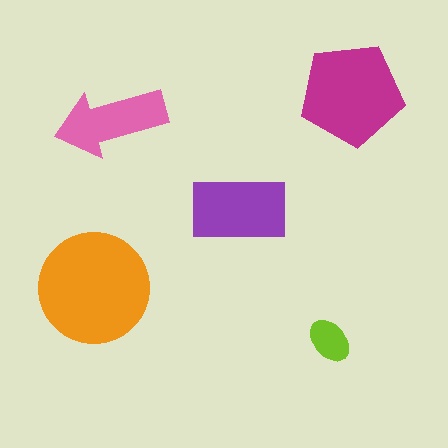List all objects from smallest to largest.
The lime ellipse, the pink arrow, the purple rectangle, the magenta pentagon, the orange circle.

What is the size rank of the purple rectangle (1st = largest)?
3rd.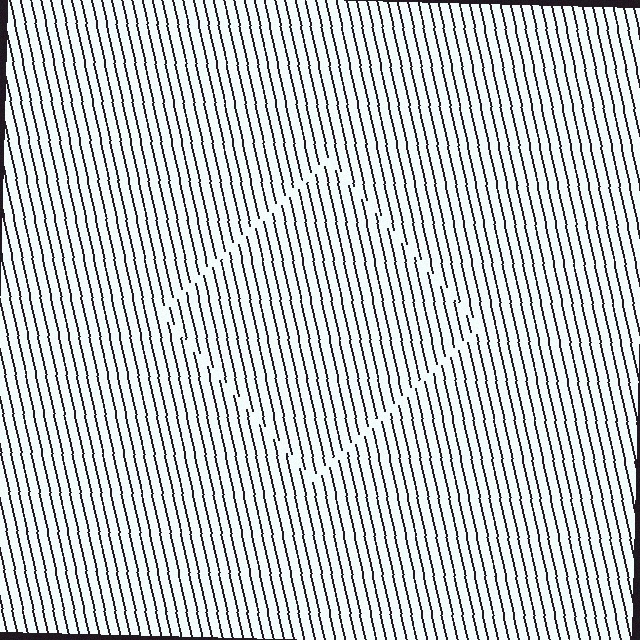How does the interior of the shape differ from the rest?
The interior of the shape contains the same grating, shifted by half a period — the contour is defined by the phase discontinuity where line-ends from the inner and outer gratings abut.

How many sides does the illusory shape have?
4 sides — the line-ends trace a square.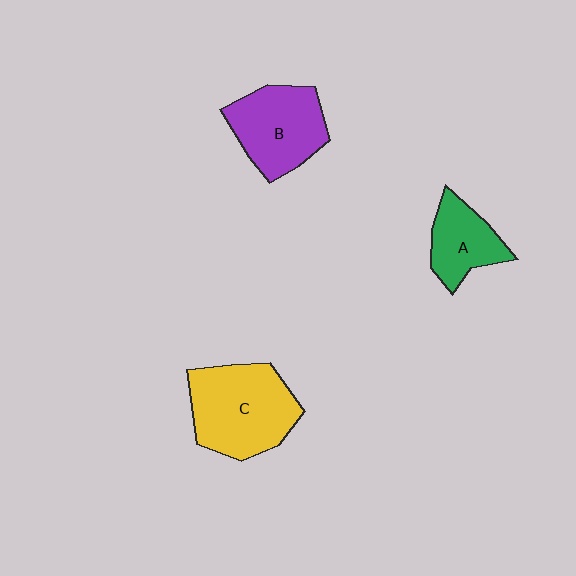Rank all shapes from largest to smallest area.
From largest to smallest: C (yellow), B (purple), A (green).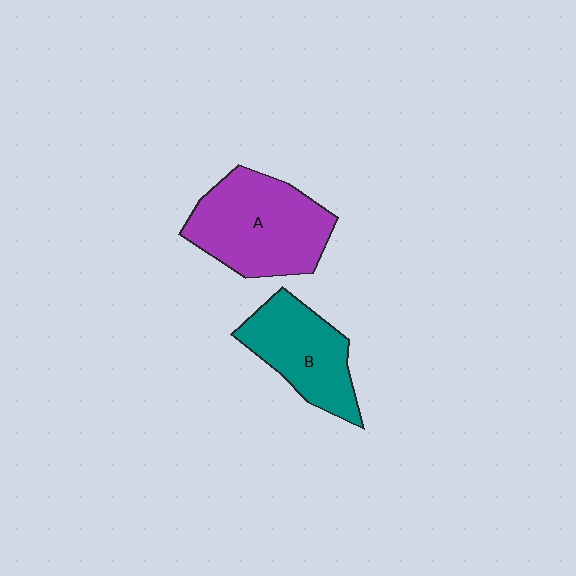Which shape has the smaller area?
Shape B (teal).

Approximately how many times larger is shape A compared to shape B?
Approximately 1.3 times.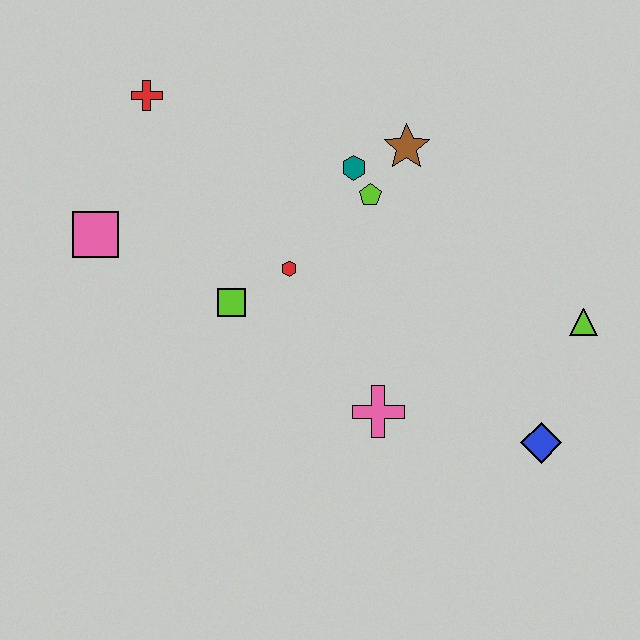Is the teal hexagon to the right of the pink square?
Yes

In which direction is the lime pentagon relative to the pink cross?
The lime pentagon is above the pink cross.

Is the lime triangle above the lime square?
No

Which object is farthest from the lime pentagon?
The blue diamond is farthest from the lime pentagon.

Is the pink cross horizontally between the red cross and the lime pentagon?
No